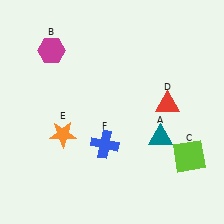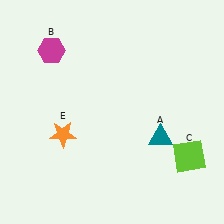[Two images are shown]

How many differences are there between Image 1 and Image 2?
There are 2 differences between the two images.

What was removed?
The red triangle (D), the blue cross (F) were removed in Image 2.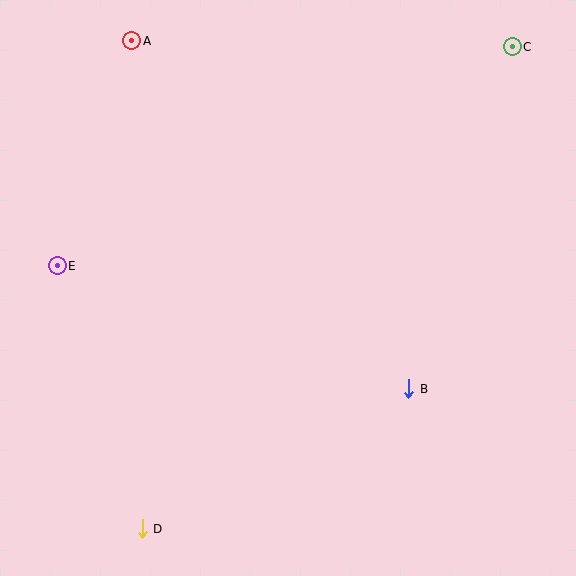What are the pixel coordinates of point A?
Point A is at (132, 41).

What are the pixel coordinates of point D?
Point D is at (142, 529).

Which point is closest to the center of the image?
Point B at (409, 389) is closest to the center.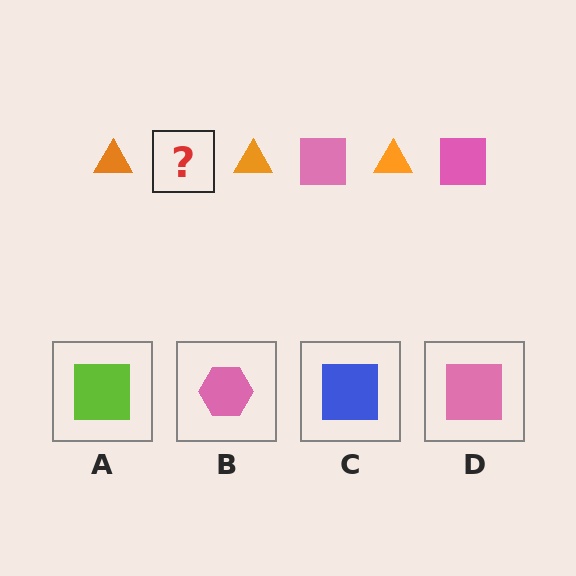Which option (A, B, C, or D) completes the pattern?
D.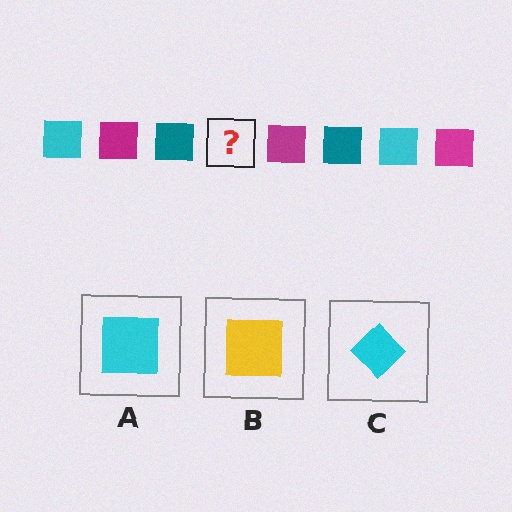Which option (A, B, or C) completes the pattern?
A.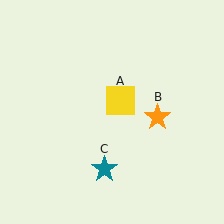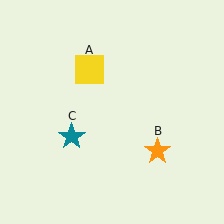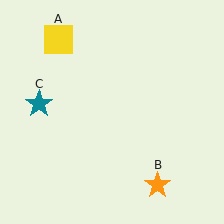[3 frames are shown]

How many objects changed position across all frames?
3 objects changed position: yellow square (object A), orange star (object B), teal star (object C).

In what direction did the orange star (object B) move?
The orange star (object B) moved down.